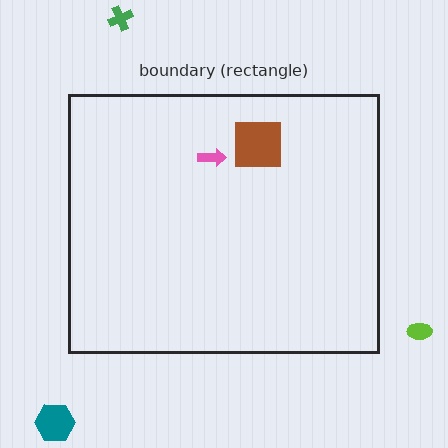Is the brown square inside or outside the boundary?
Inside.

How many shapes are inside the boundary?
2 inside, 3 outside.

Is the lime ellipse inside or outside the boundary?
Outside.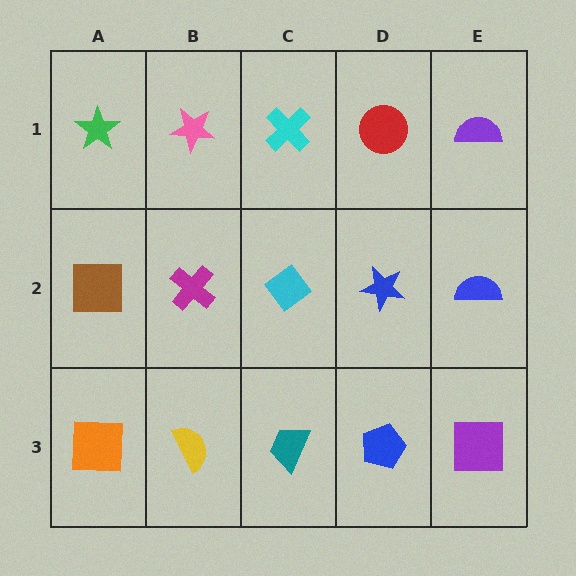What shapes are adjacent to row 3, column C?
A cyan diamond (row 2, column C), a yellow semicircle (row 3, column B), a blue pentagon (row 3, column D).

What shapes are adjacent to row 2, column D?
A red circle (row 1, column D), a blue pentagon (row 3, column D), a cyan diamond (row 2, column C), a blue semicircle (row 2, column E).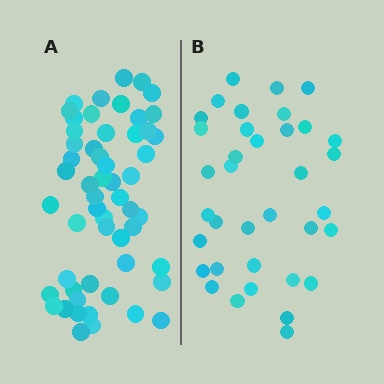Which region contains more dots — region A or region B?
Region A (the left region) has more dots.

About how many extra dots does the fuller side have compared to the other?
Region A has approximately 20 more dots than region B.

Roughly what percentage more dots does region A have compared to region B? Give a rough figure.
About 55% more.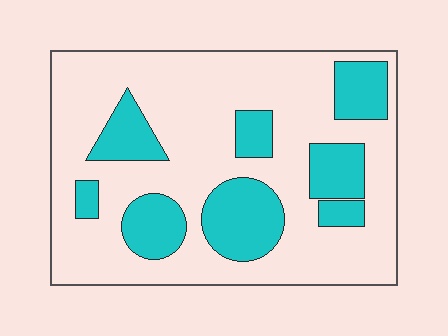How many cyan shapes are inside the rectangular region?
8.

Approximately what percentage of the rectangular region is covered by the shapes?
Approximately 30%.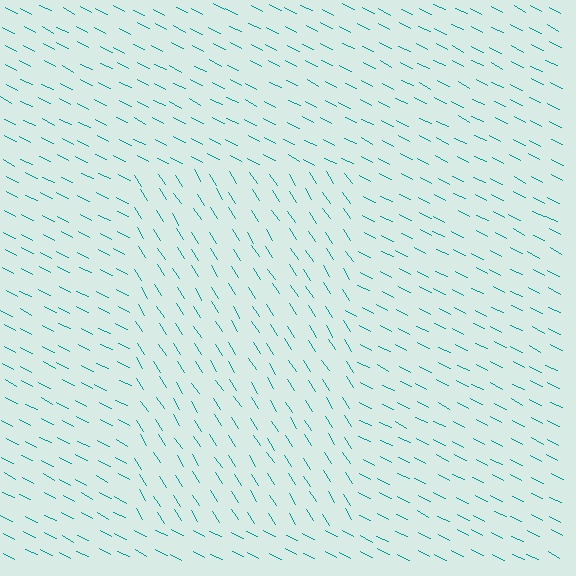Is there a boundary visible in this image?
Yes, there is a texture boundary formed by a change in line orientation.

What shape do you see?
I see a rectangle.